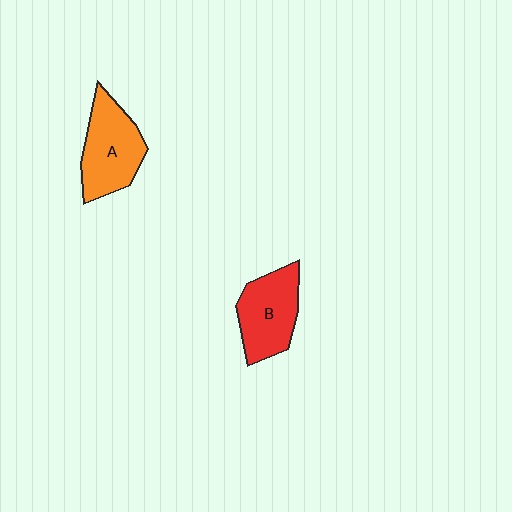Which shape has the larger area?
Shape A (orange).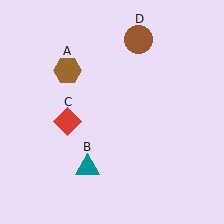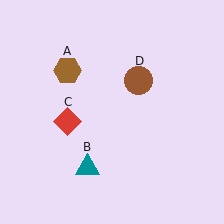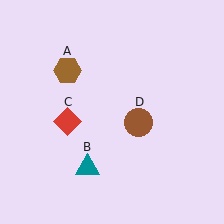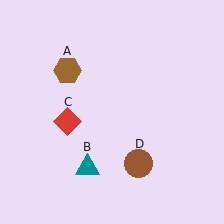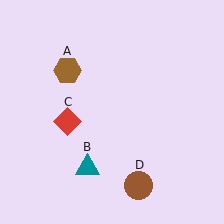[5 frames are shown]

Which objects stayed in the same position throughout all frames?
Brown hexagon (object A) and teal triangle (object B) and red diamond (object C) remained stationary.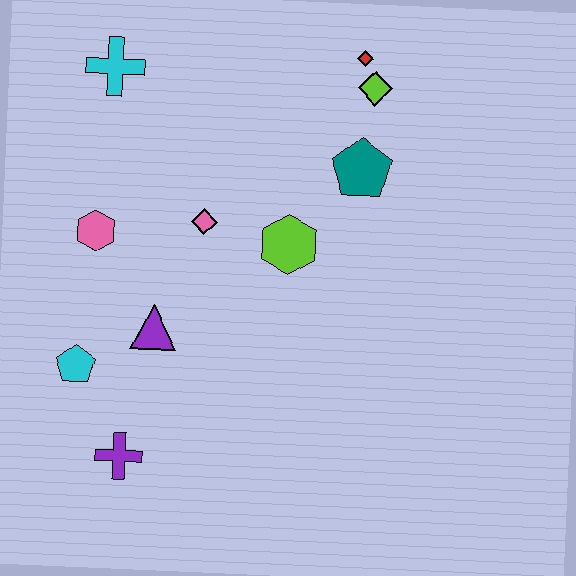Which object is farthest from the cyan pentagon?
The red diamond is farthest from the cyan pentagon.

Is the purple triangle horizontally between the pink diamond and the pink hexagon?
Yes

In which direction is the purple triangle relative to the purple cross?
The purple triangle is above the purple cross.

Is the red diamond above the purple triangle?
Yes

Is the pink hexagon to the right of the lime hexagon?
No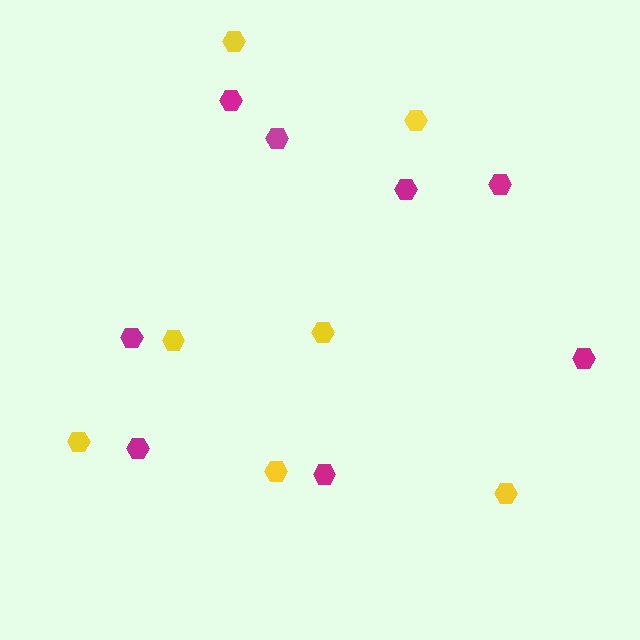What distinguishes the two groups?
There are 2 groups: one group of magenta hexagons (8) and one group of yellow hexagons (7).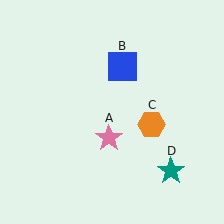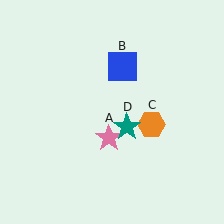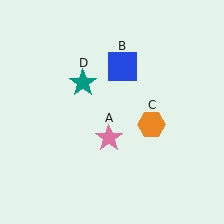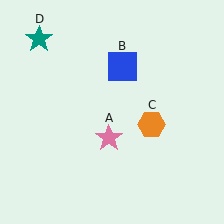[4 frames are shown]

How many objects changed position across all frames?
1 object changed position: teal star (object D).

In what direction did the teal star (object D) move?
The teal star (object D) moved up and to the left.